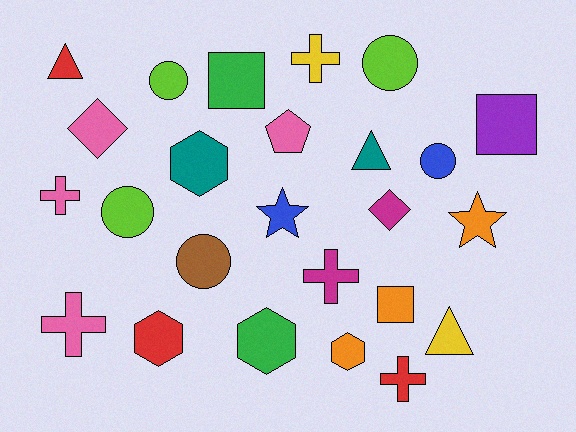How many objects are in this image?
There are 25 objects.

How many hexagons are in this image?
There are 4 hexagons.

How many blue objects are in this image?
There are 2 blue objects.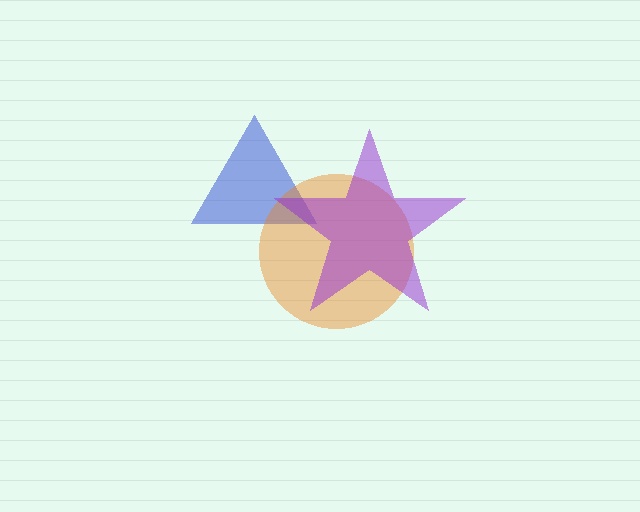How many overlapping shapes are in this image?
There are 3 overlapping shapes in the image.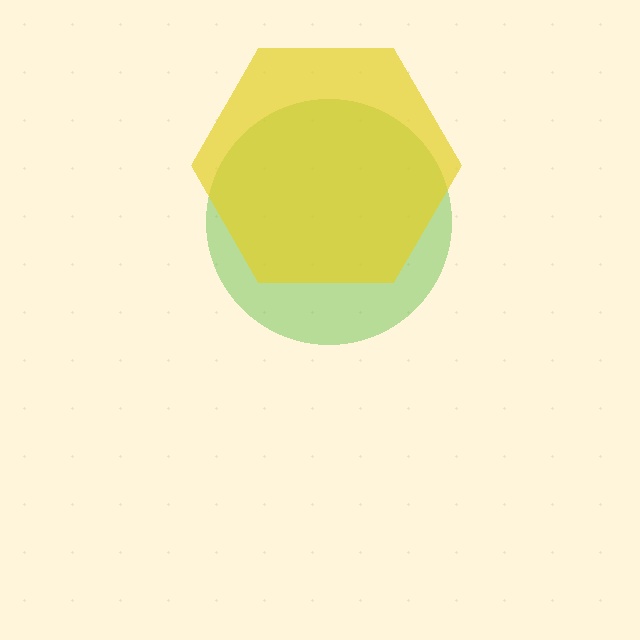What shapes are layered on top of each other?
The layered shapes are: a lime circle, a yellow hexagon.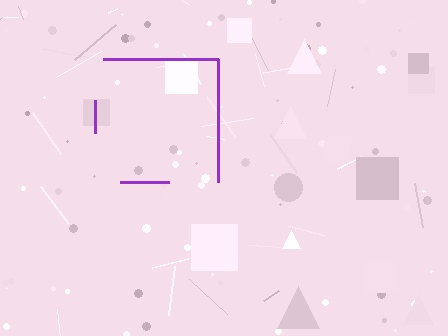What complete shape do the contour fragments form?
The contour fragments form a square.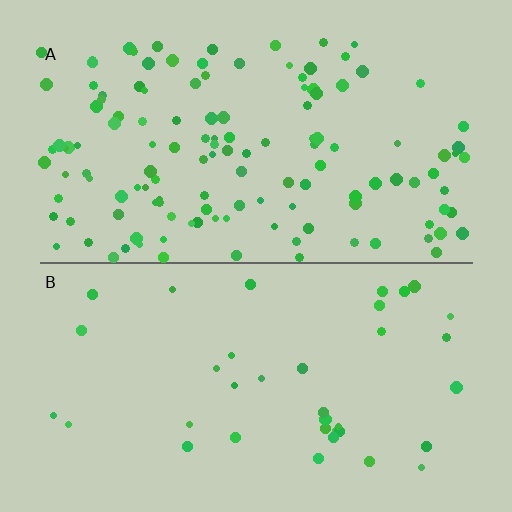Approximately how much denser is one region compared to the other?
Approximately 3.6× — region A over region B.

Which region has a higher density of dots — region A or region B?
A (the top).